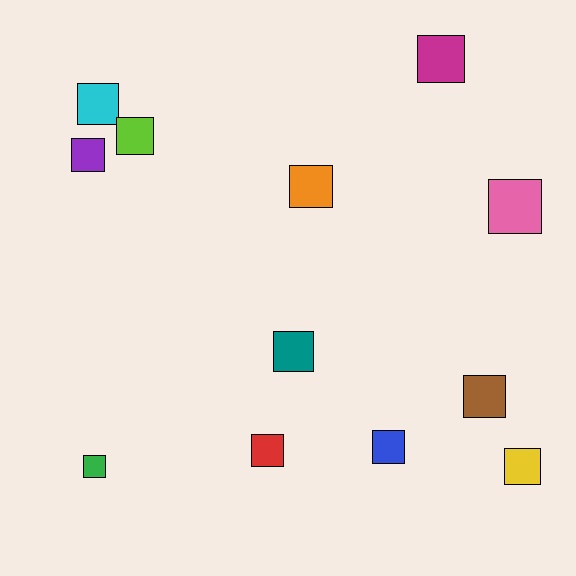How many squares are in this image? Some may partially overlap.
There are 12 squares.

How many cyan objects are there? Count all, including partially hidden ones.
There is 1 cyan object.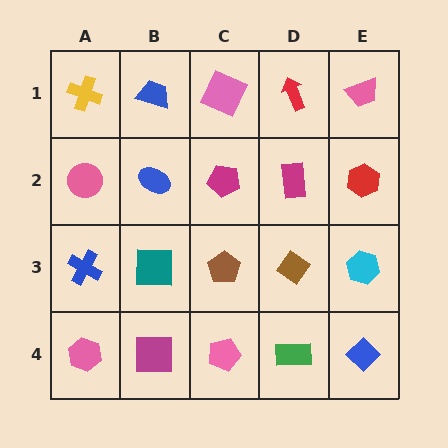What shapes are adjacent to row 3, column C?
A magenta pentagon (row 2, column C), a pink pentagon (row 4, column C), a teal square (row 3, column B), a brown diamond (row 3, column D).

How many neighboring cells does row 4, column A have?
2.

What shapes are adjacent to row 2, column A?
A yellow cross (row 1, column A), a blue cross (row 3, column A), a blue ellipse (row 2, column B).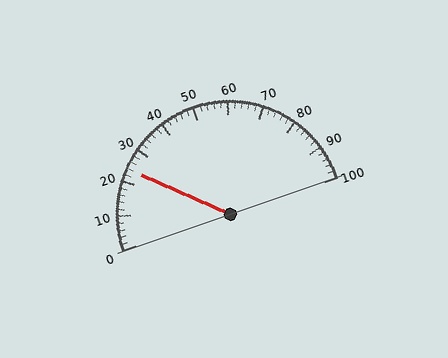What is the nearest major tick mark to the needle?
The nearest major tick mark is 20.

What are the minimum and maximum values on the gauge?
The gauge ranges from 0 to 100.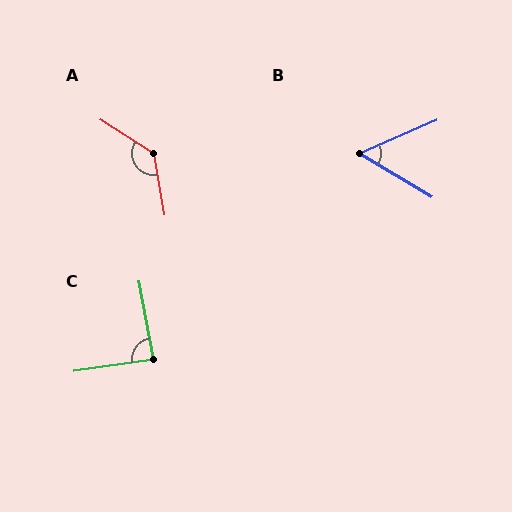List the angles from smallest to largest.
B (54°), C (88°), A (132°).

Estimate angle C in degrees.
Approximately 88 degrees.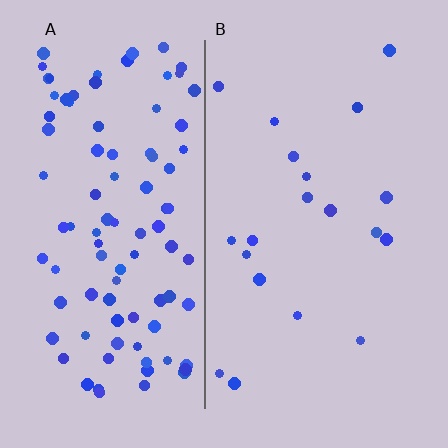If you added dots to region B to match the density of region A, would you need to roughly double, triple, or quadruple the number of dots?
Approximately quadruple.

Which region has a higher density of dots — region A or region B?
A (the left).